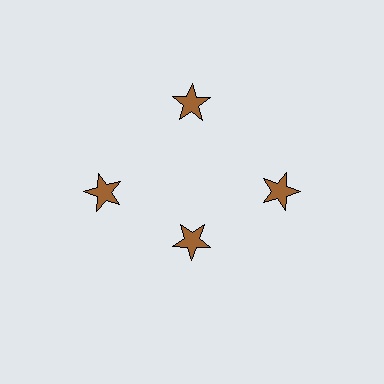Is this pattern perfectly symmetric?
No. The 4 brown stars are arranged in a ring, but one element near the 6 o'clock position is pulled inward toward the center, breaking the 4-fold rotational symmetry.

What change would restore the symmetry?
The symmetry would be restored by moving it outward, back onto the ring so that all 4 stars sit at equal angles and equal distance from the center.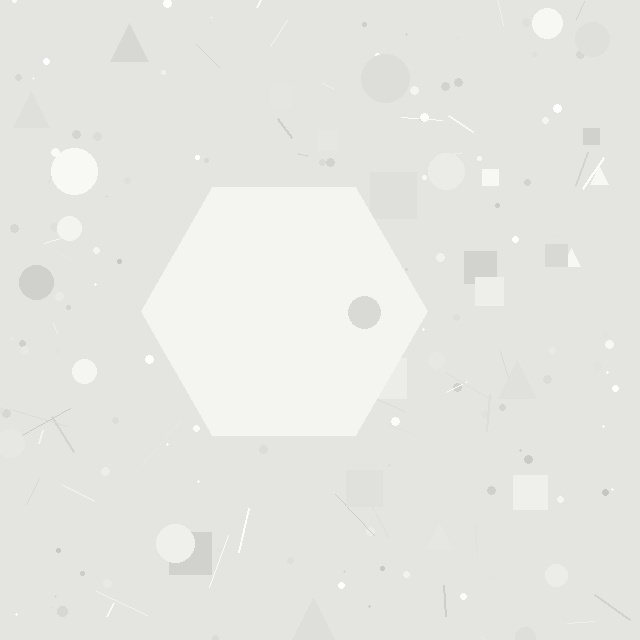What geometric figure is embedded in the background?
A hexagon is embedded in the background.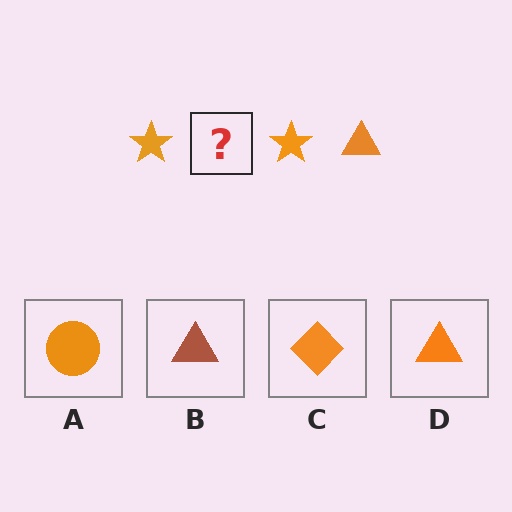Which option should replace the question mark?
Option D.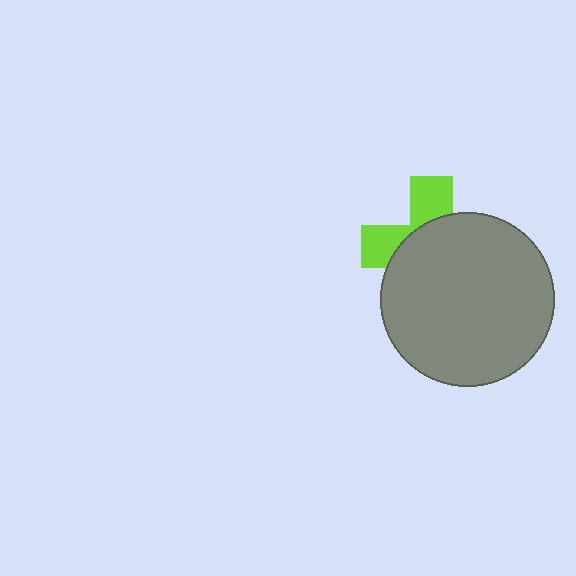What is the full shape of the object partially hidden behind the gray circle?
The partially hidden object is a lime cross.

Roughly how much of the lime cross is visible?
A small part of it is visible (roughly 35%).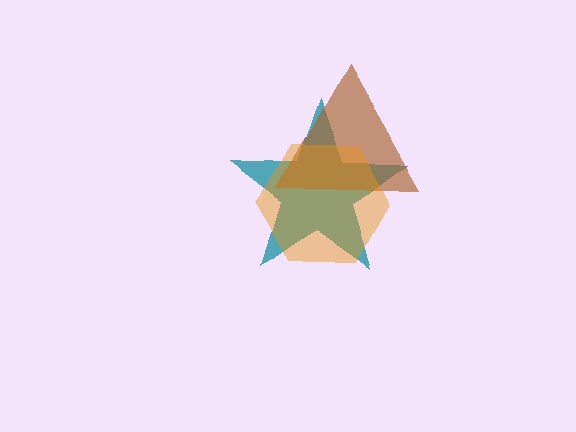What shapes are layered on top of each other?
The layered shapes are: a teal star, a brown triangle, an orange hexagon.